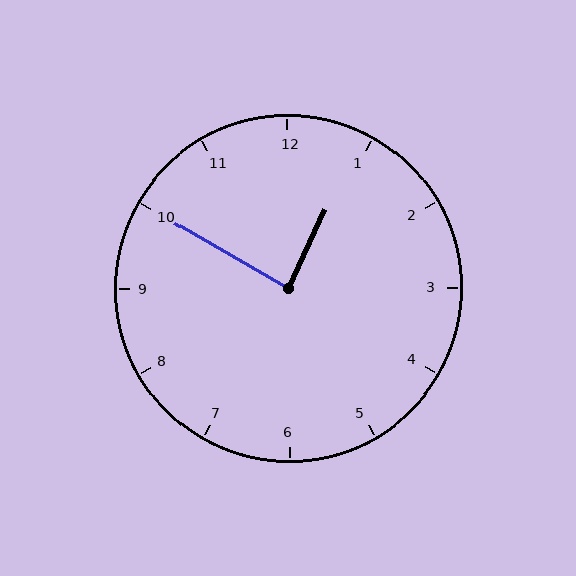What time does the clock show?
12:50.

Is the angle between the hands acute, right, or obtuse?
It is right.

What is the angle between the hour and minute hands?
Approximately 85 degrees.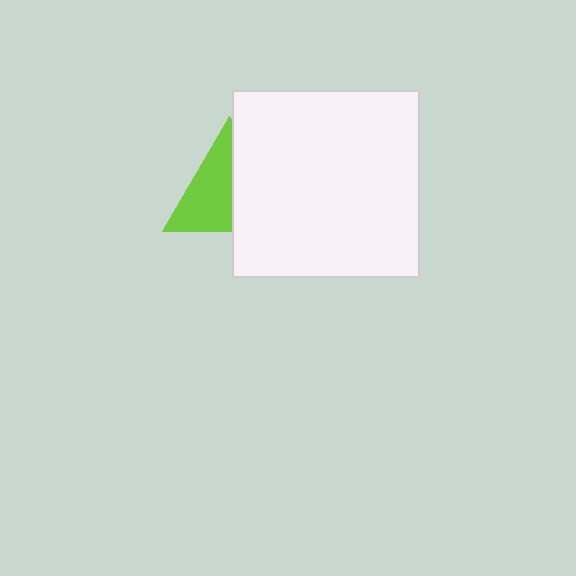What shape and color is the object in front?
The object in front is a white square.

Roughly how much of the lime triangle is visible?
About half of it is visible (roughly 53%).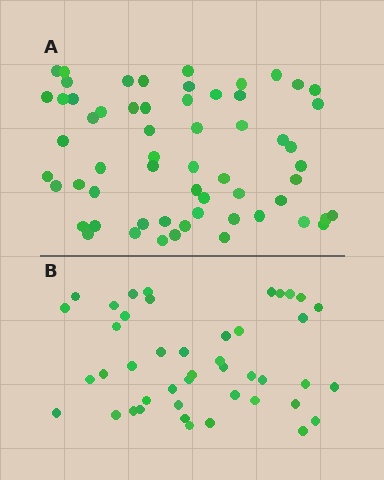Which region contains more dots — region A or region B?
Region A (the top region) has more dots.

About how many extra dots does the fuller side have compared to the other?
Region A has approximately 15 more dots than region B.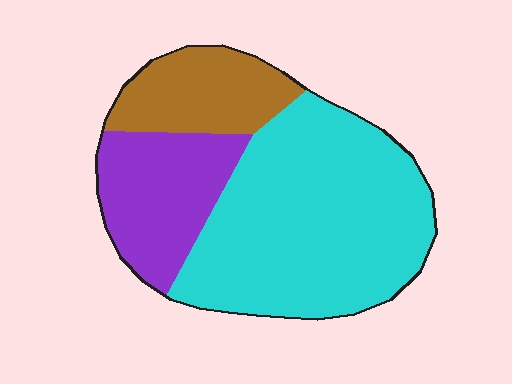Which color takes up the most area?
Cyan, at roughly 60%.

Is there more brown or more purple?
Purple.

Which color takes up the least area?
Brown, at roughly 20%.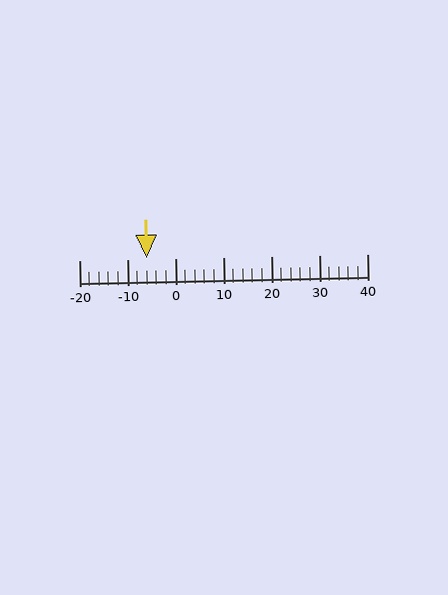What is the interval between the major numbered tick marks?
The major tick marks are spaced 10 units apart.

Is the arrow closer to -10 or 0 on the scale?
The arrow is closer to -10.